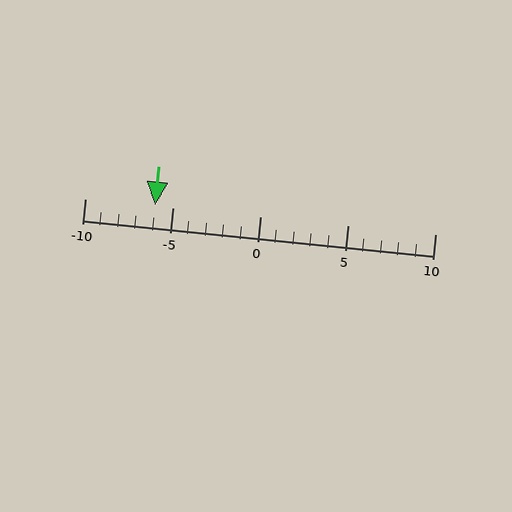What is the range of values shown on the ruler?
The ruler shows values from -10 to 10.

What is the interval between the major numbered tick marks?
The major tick marks are spaced 5 units apart.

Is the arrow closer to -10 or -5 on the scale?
The arrow is closer to -5.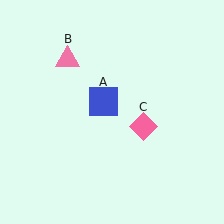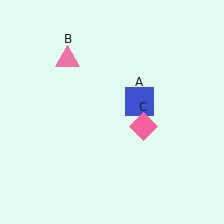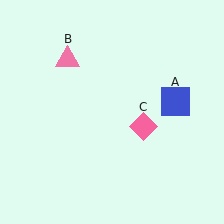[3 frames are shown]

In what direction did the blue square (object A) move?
The blue square (object A) moved right.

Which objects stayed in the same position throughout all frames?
Pink triangle (object B) and pink diamond (object C) remained stationary.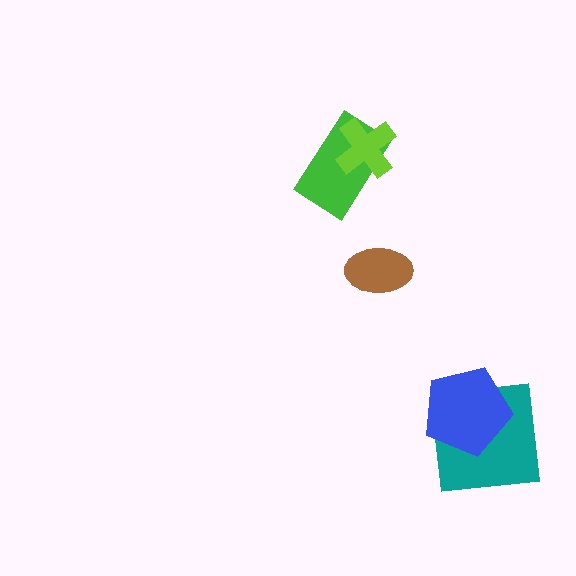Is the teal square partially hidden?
Yes, it is partially covered by another shape.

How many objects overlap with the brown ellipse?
0 objects overlap with the brown ellipse.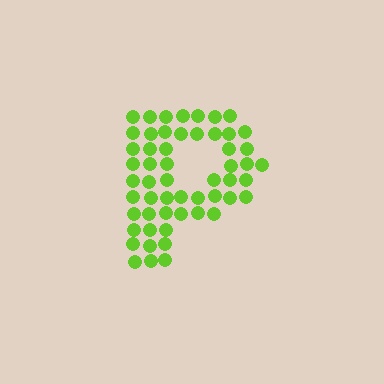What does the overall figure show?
The overall figure shows the letter P.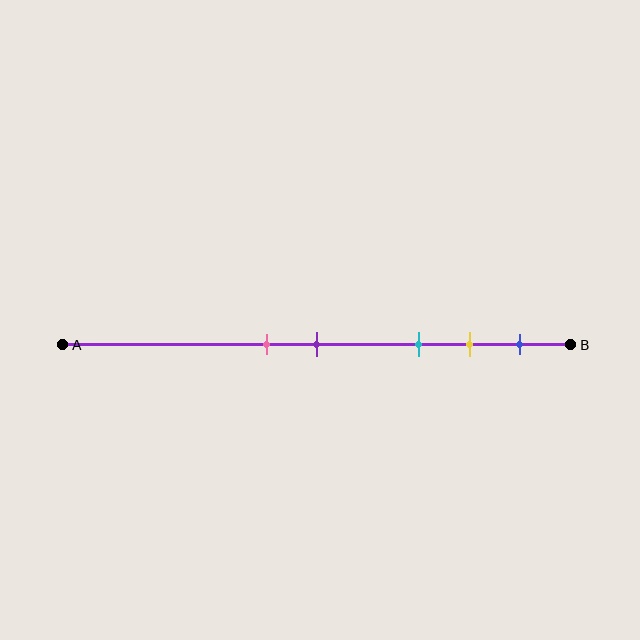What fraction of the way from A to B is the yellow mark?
The yellow mark is approximately 80% (0.8) of the way from A to B.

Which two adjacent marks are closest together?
The pink and purple marks are the closest adjacent pair.